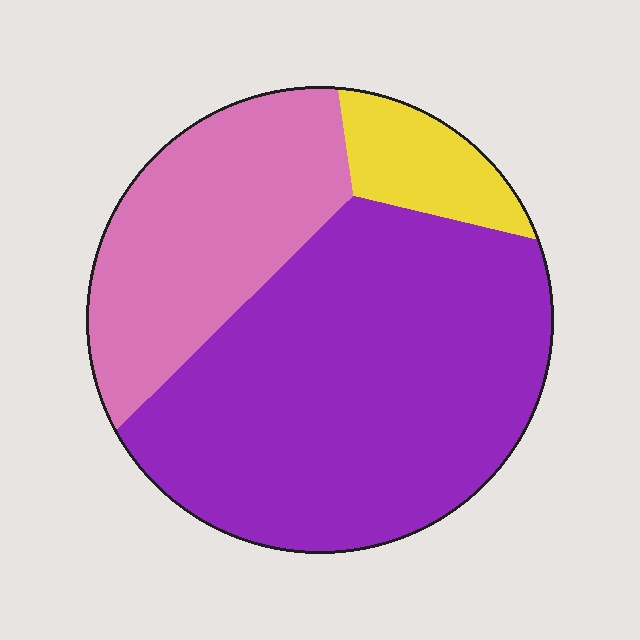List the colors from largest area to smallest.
From largest to smallest: purple, pink, yellow.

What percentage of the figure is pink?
Pink covers around 30% of the figure.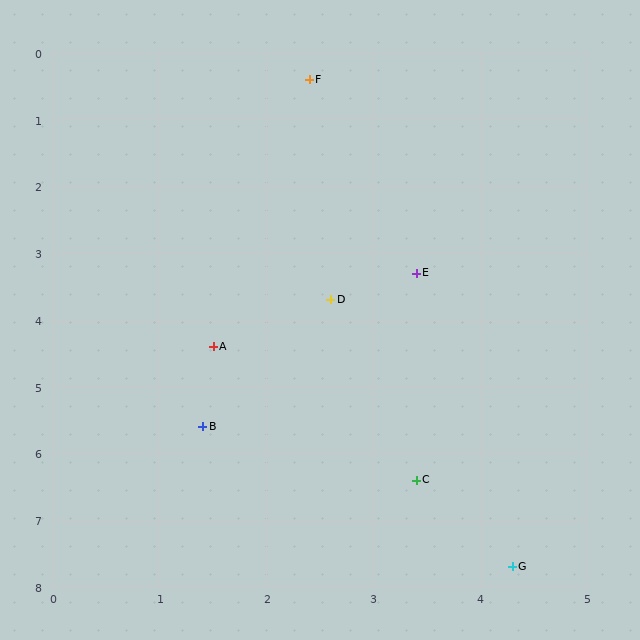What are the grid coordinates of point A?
Point A is at approximately (1.5, 4.4).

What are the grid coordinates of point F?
Point F is at approximately (2.4, 0.4).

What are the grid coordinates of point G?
Point G is at approximately (4.3, 7.7).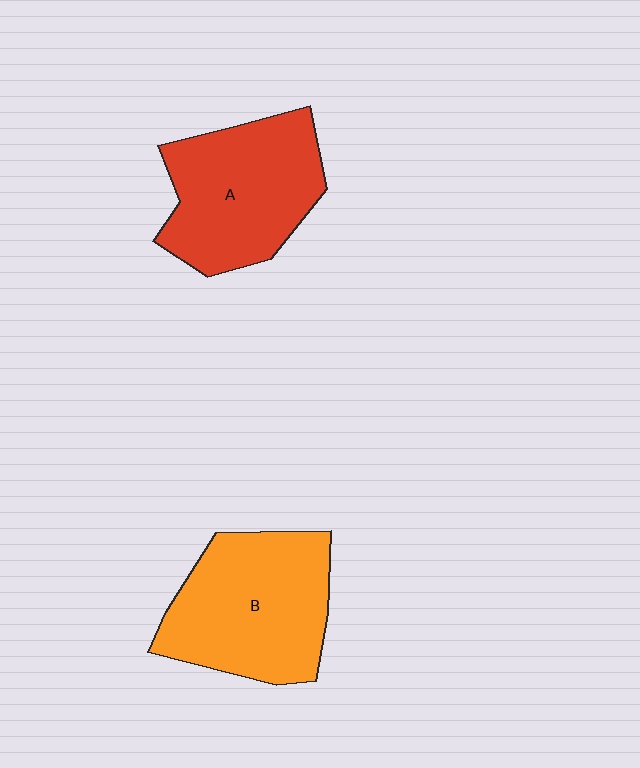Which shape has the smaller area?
Shape A (red).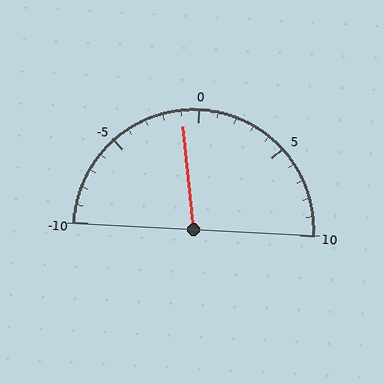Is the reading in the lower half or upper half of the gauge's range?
The reading is in the lower half of the range (-10 to 10).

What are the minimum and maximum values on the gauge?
The gauge ranges from -10 to 10.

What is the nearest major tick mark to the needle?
The nearest major tick mark is 0.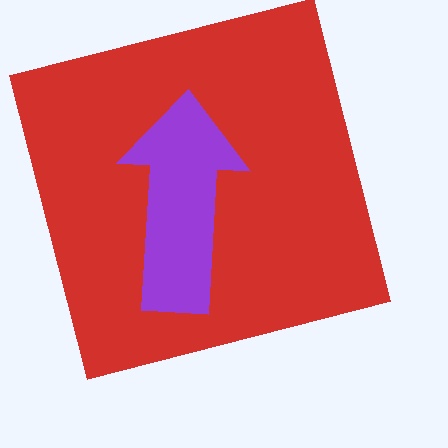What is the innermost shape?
The purple arrow.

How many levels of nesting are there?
2.